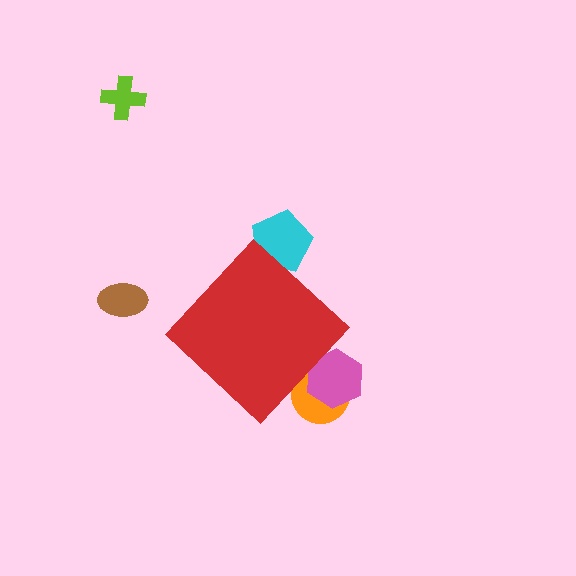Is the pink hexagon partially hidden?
Yes, the pink hexagon is partially hidden behind the red diamond.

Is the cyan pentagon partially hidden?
Yes, the cyan pentagon is partially hidden behind the red diamond.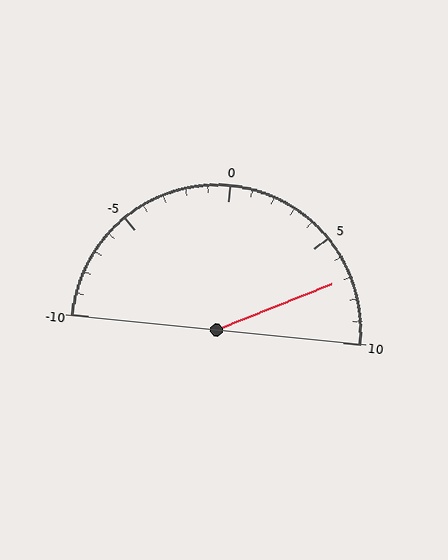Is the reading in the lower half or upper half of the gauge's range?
The reading is in the upper half of the range (-10 to 10).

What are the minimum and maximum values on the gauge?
The gauge ranges from -10 to 10.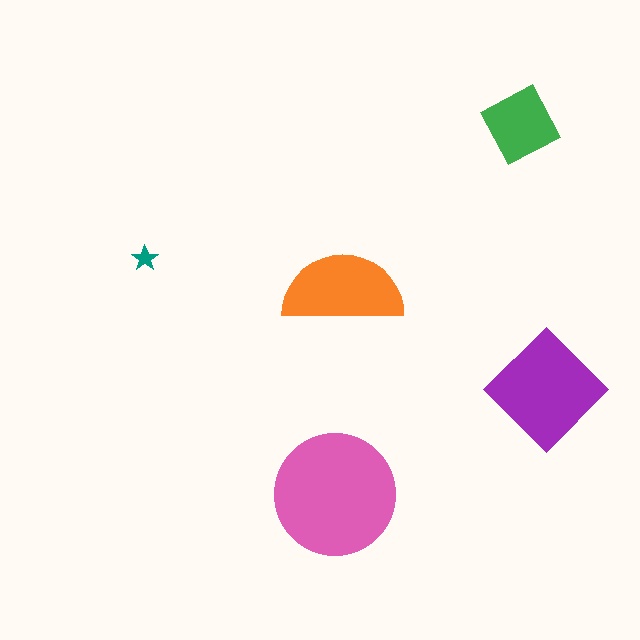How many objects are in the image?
There are 5 objects in the image.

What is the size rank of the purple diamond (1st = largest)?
2nd.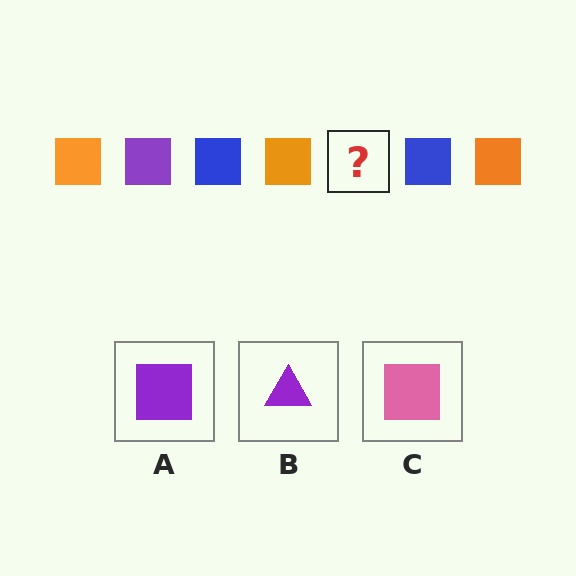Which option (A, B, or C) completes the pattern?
A.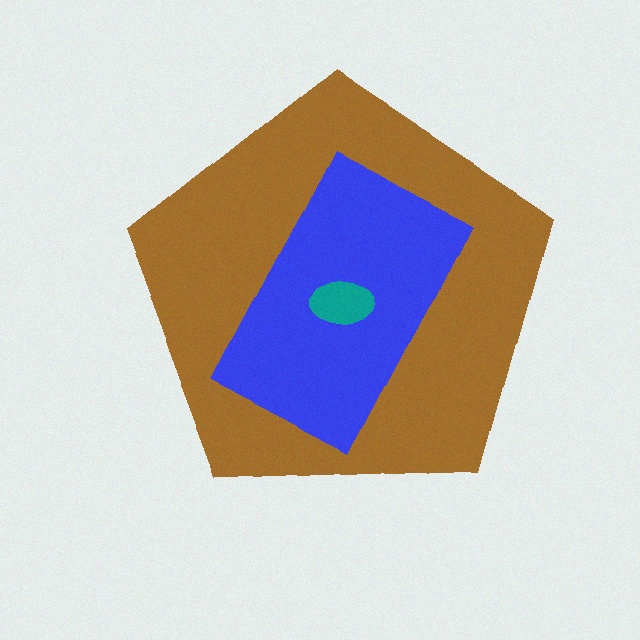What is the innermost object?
The teal ellipse.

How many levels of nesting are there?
3.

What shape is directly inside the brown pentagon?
The blue rectangle.